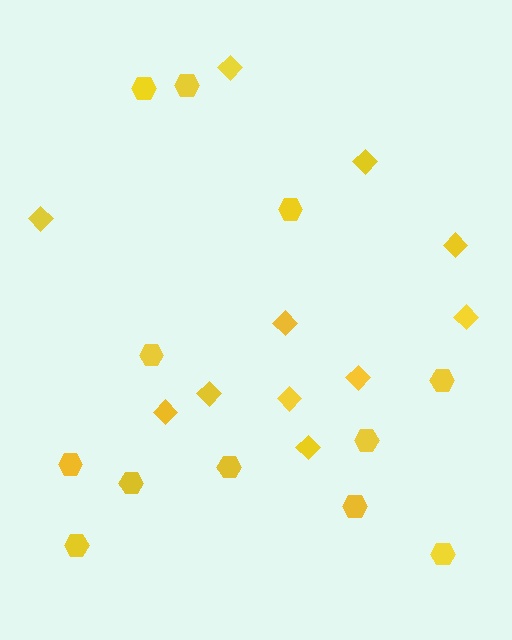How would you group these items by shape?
There are 2 groups: one group of diamonds (11) and one group of hexagons (12).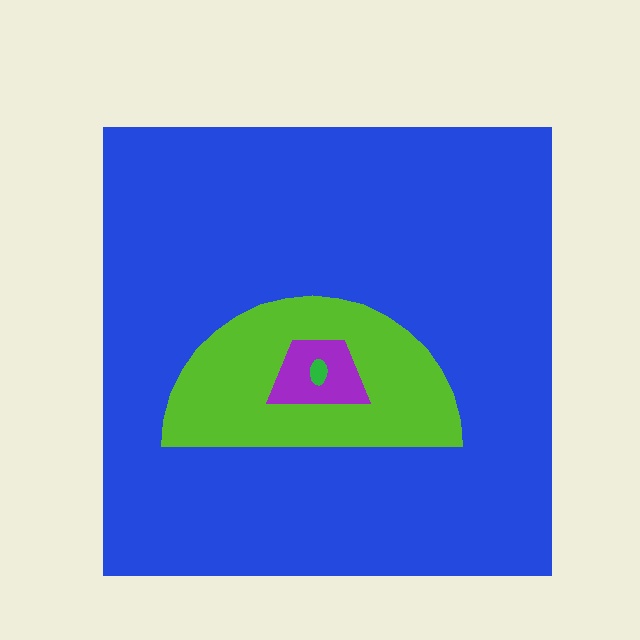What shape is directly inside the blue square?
The lime semicircle.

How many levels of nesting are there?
4.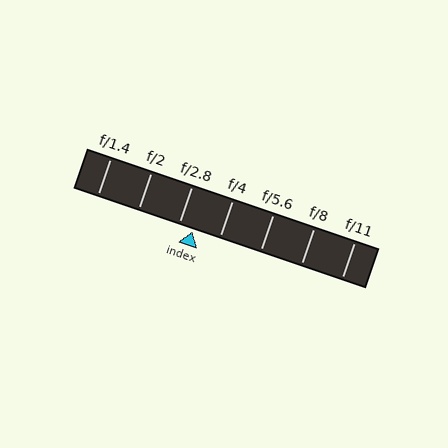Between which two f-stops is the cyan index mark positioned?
The index mark is between f/2.8 and f/4.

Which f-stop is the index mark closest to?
The index mark is closest to f/2.8.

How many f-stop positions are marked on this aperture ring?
There are 7 f-stop positions marked.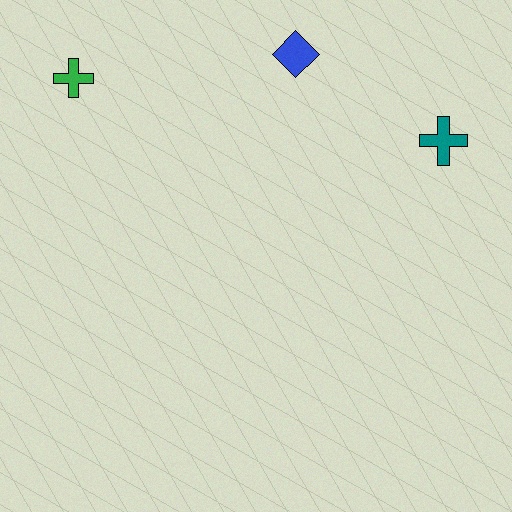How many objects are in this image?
There are 3 objects.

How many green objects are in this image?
There is 1 green object.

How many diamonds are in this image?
There is 1 diamond.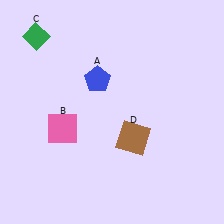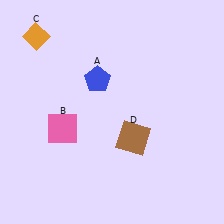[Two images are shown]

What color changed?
The diamond (C) changed from green in Image 1 to orange in Image 2.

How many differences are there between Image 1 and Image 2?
There is 1 difference between the two images.